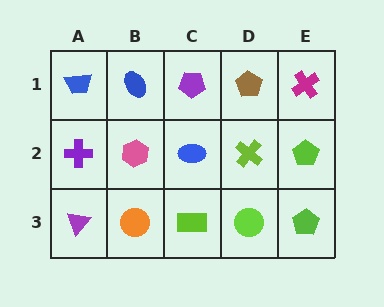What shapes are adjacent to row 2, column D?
A brown pentagon (row 1, column D), a lime circle (row 3, column D), a blue ellipse (row 2, column C), a lime pentagon (row 2, column E).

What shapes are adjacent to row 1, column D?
A lime cross (row 2, column D), a purple pentagon (row 1, column C), a magenta cross (row 1, column E).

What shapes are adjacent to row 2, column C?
A purple pentagon (row 1, column C), a lime rectangle (row 3, column C), a pink hexagon (row 2, column B), a lime cross (row 2, column D).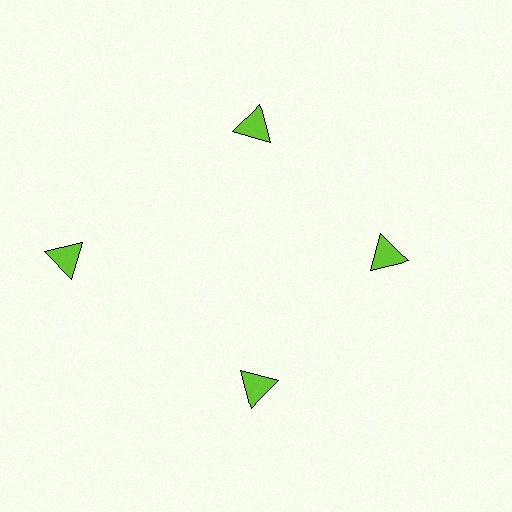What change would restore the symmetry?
The symmetry would be restored by moving it inward, back onto the ring so that all 4 triangles sit at equal angles and equal distance from the center.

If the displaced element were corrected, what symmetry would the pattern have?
It would have 4-fold rotational symmetry — the pattern would map onto itself every 90 degrees.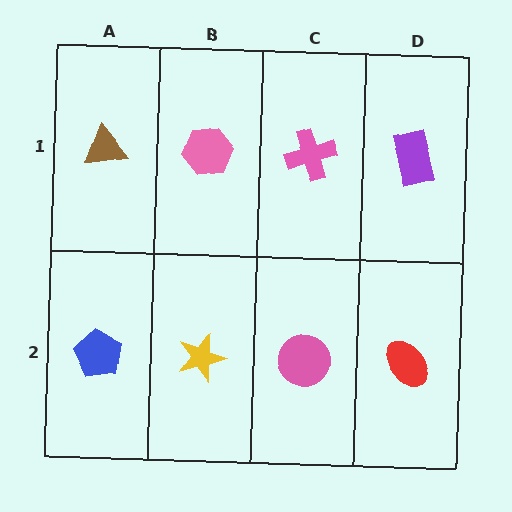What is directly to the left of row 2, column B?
A blue pentagon.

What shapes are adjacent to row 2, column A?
A brown triangle (row 1, column A), a yellow star (row 2, column B).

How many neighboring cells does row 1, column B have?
3.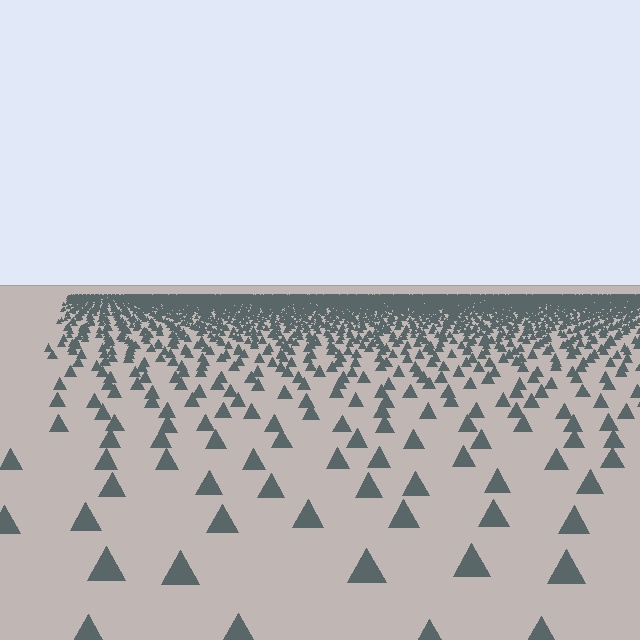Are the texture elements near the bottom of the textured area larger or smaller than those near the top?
Larger. Near the bottom, elements are closer to the viewer and appear at a bigger on-screen size.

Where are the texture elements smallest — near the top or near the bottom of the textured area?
Near the top.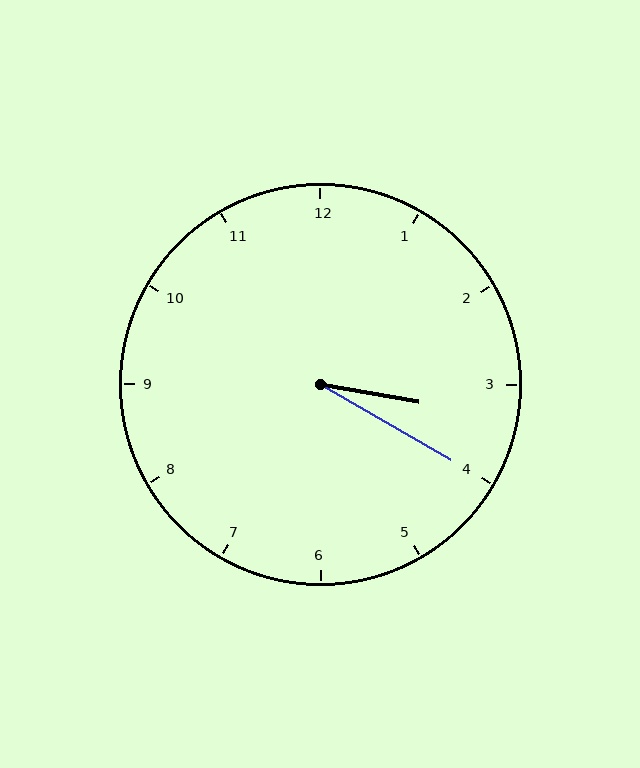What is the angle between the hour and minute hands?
Approximately 20 degrees.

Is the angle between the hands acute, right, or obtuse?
It is acute.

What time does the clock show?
3:20.